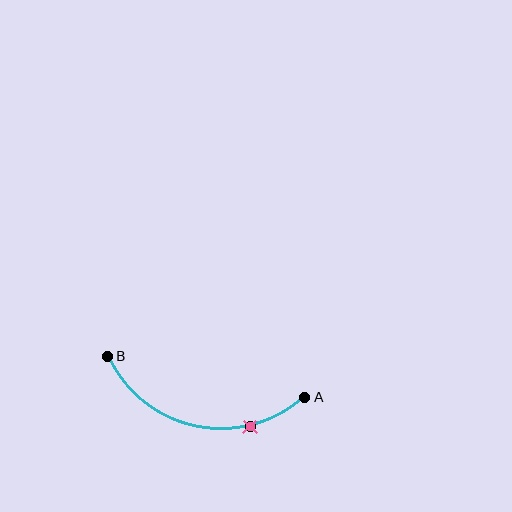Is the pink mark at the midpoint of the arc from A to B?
No. The pink mark lies on the arc but is closer to endpoint A. The arc midpoint would be at the point on the curve equidistant along the arc from both A and B.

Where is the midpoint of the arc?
The arc midpoint is the point on the curve farthest from the straight line joining A and B. It sits below that line.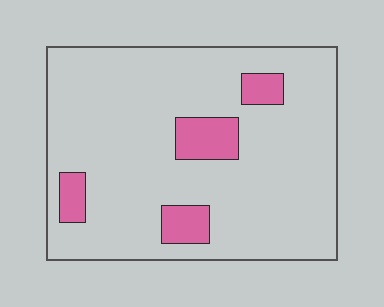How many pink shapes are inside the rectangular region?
4.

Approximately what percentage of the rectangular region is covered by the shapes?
Approximately 10%.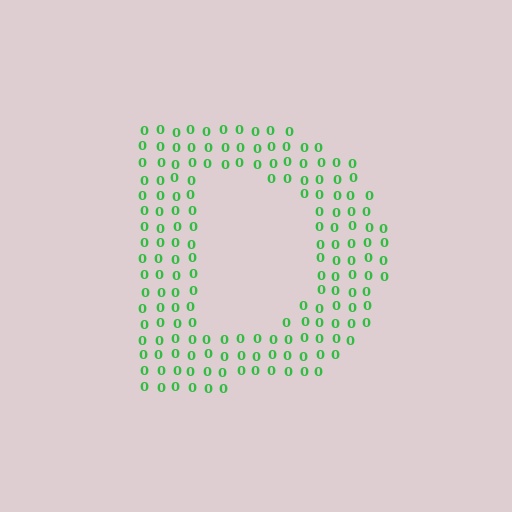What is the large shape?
The large shape is the letter D.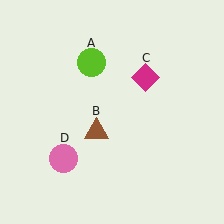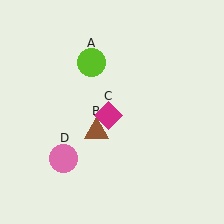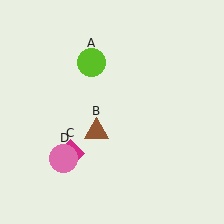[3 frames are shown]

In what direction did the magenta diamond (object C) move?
The magenta diamond (object C) moved down and to the left.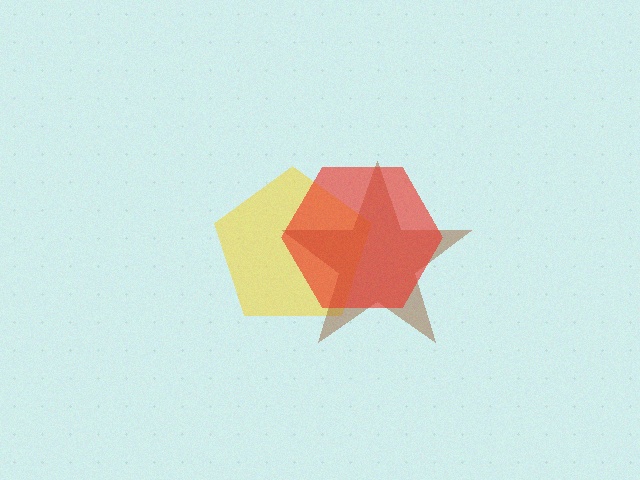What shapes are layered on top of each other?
The layered shapes are: a yellow pentagon, a brown star, a red hexagon.